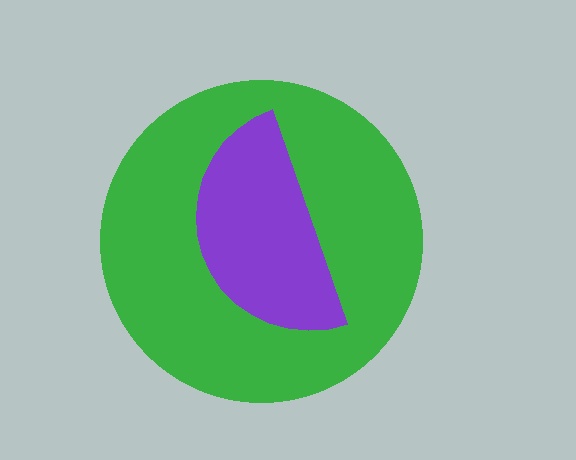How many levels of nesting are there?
2.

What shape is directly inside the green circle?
The purple semicircle.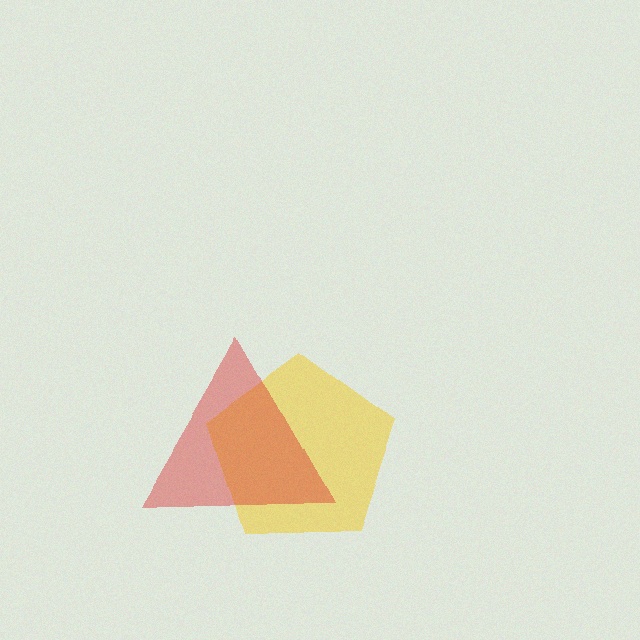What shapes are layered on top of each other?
The layered shapes are: a yellow pentagon, a red triangle.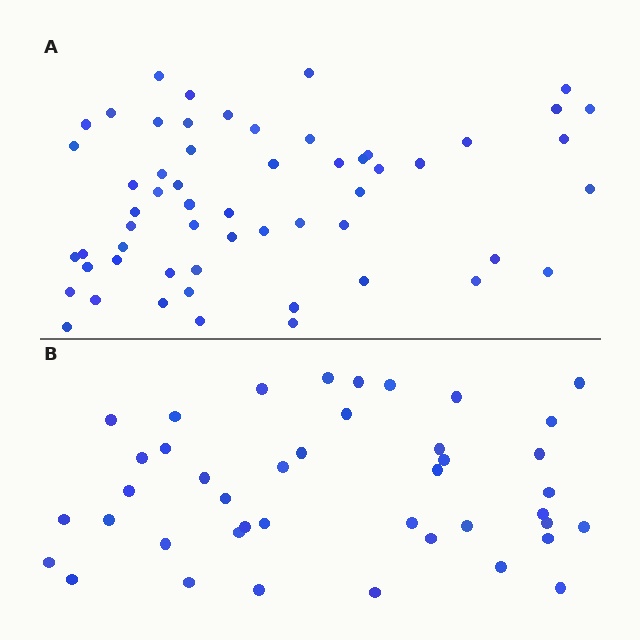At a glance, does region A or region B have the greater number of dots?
Region A (the top region) has more dots.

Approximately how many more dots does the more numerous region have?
Region A has approximately 15 more dots than region B.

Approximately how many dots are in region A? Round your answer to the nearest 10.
About 60 dots. (The exact count is 57, which rounds to 60.)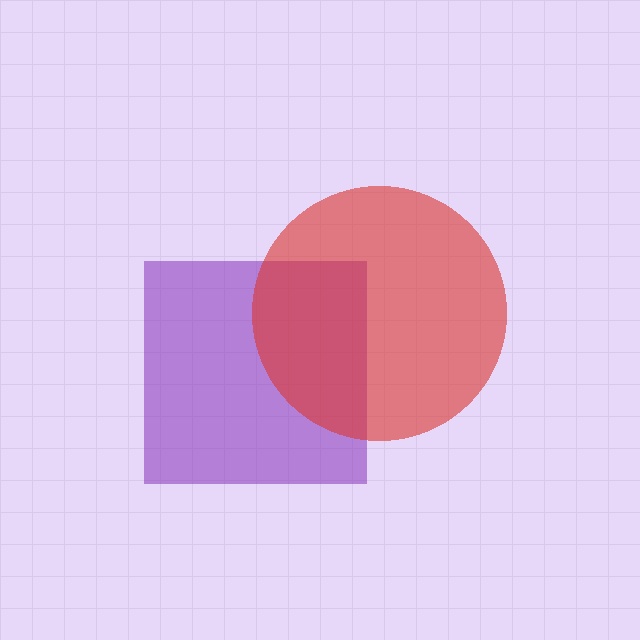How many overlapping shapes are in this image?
There are 2 overlapping shapes in the image.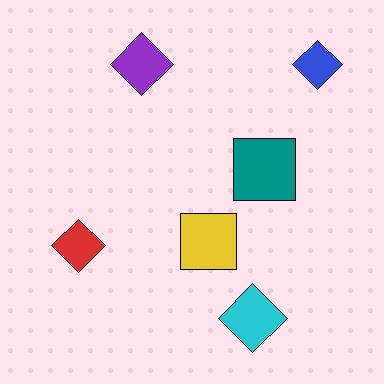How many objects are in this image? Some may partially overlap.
There are 6 objects.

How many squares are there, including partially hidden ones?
There are 2 squares.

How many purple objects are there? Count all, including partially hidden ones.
There is 1 purple object.